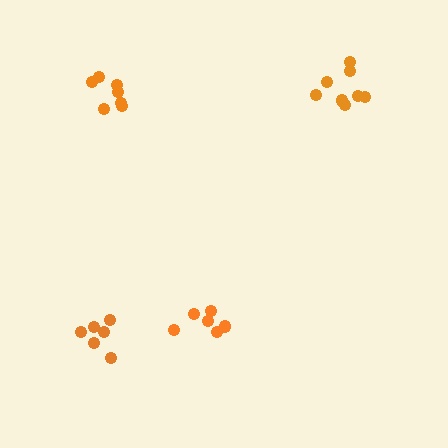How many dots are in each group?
Group 1: 7 dots, Group 2: 6 dots, Group 3: 8 dots, Group 4: 6 dots (27 total).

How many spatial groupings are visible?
There are 4 spatial groupings.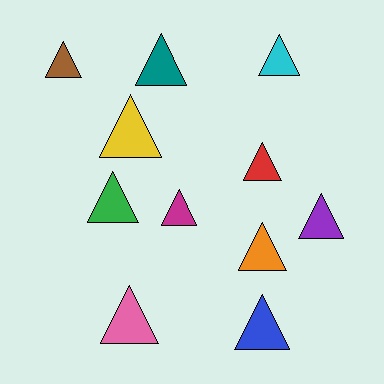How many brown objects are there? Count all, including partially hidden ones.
There is 1 brown object.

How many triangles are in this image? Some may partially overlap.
There are 11 triangles.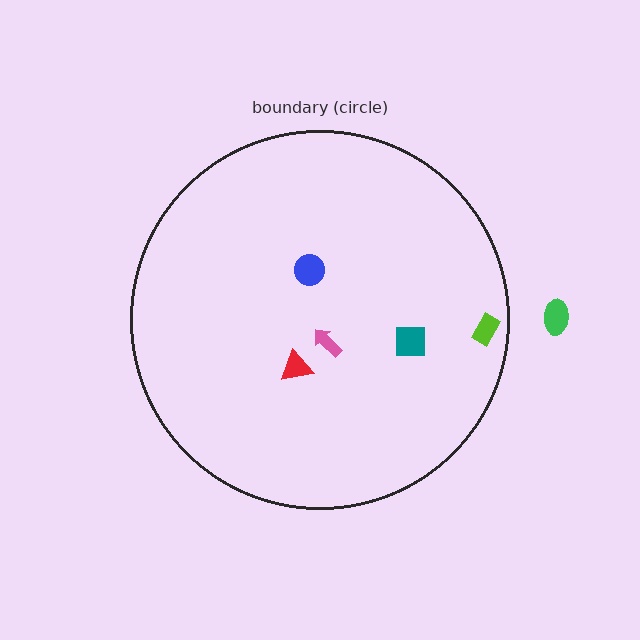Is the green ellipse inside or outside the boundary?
Outside.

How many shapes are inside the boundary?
5 inside, 1 outside.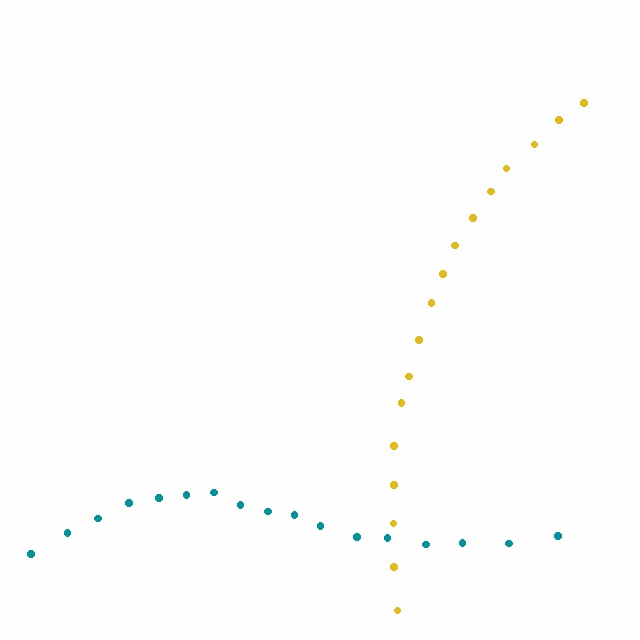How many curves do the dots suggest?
There are 2 distinct paths.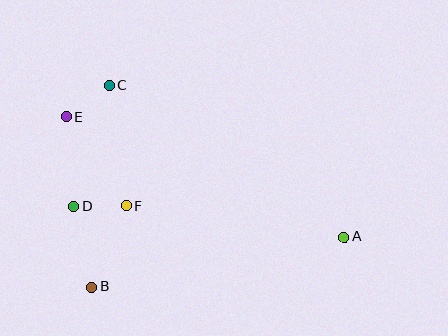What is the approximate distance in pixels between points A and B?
The distance between A and B is approximately 257 pixels.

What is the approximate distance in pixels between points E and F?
The distance between E and F is approximately 107 pixels.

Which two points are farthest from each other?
Points A and E are farthest from each other.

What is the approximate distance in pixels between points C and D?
The distance between C and D is approximately 126 pixels.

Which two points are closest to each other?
Points D and F are closest to each other.